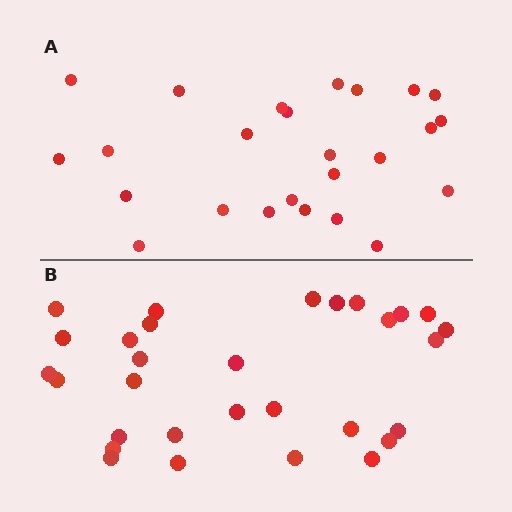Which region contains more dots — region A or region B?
Region B (the bottom region) has more dots.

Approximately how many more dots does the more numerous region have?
Region B has about 5 more dots than region A.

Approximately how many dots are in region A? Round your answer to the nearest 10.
About 20 dots. (The exact count is 25, which rounds to 20.)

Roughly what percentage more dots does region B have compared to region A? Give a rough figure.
About 20% more.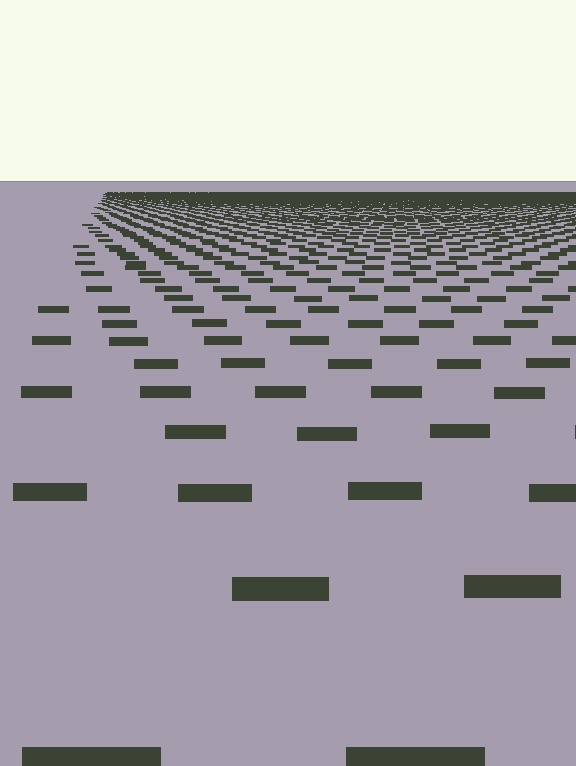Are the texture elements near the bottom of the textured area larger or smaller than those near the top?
Larger. Near the bottom, elements are closer to the viewer and appear at a bigger on-screen size.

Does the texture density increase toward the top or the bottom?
Density increases toward the top.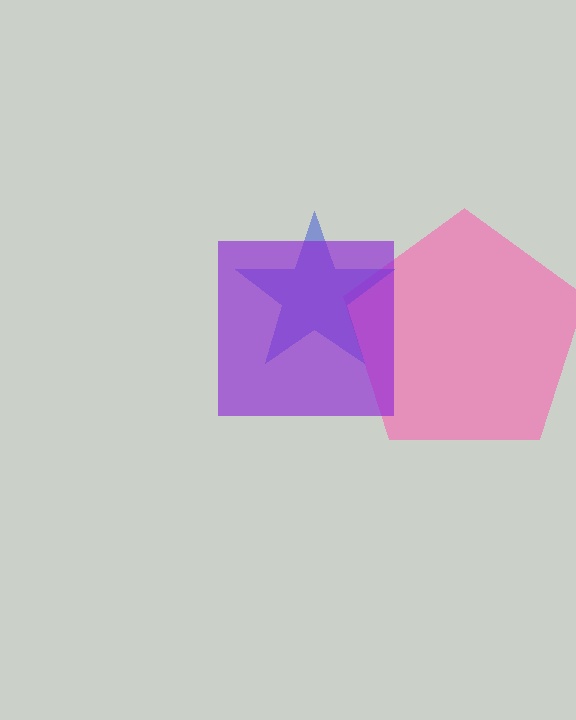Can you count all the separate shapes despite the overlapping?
Yes, there are 3 separate shapes.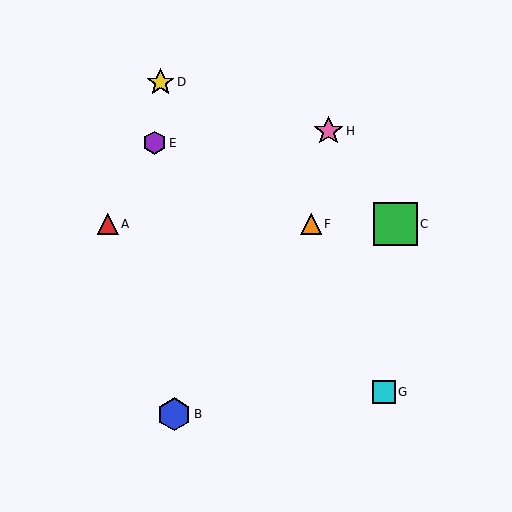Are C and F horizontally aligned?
Yes, both are at y≈224.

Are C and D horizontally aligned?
No, C is at y≈224 and D is at y≈82.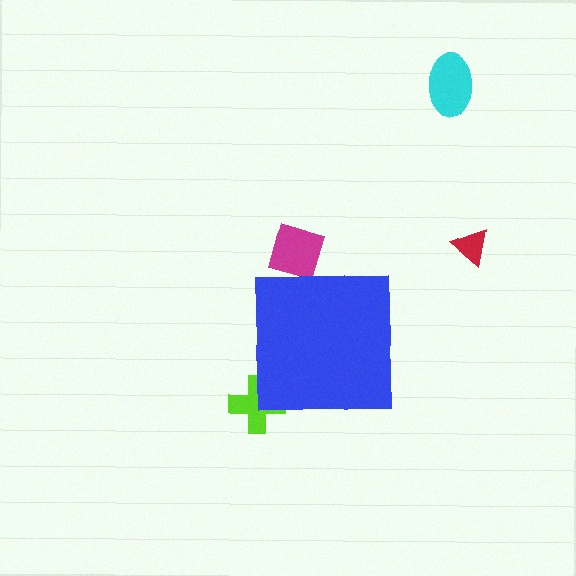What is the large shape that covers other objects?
A blue square.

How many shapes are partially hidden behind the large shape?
2 shapes are partially hidden.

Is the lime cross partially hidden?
Yes, the lime cross is partially hidden behind the blue square.